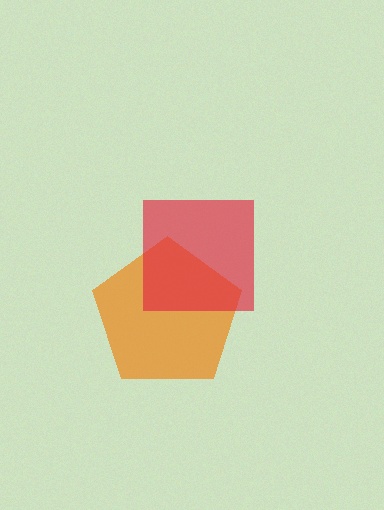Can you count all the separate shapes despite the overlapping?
Yes, there are 2 separate shapes.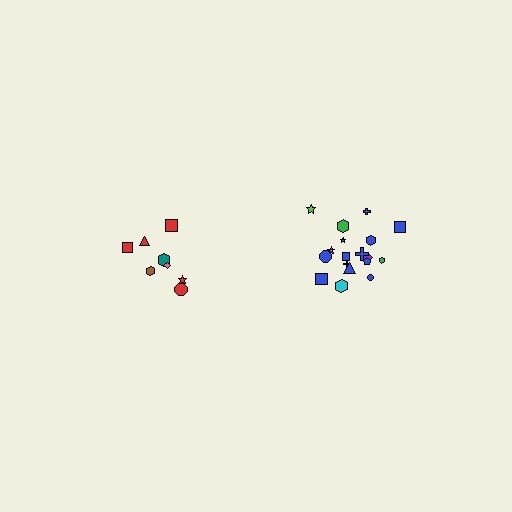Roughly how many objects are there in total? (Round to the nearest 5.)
Roughly 25 objects in total.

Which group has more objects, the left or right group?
The right group.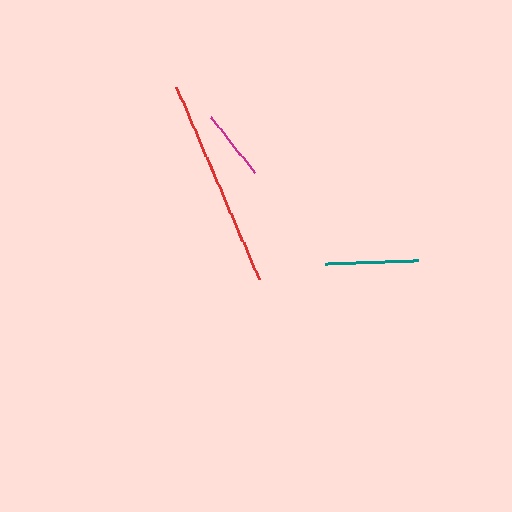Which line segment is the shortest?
The magenta line is the shortest at approximately 72 pixels.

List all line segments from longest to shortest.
From longest to shortest: red, teal, magenta.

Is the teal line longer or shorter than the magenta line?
The teal line is longer than the magenta line.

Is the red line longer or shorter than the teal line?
The red line is longer than the teal line.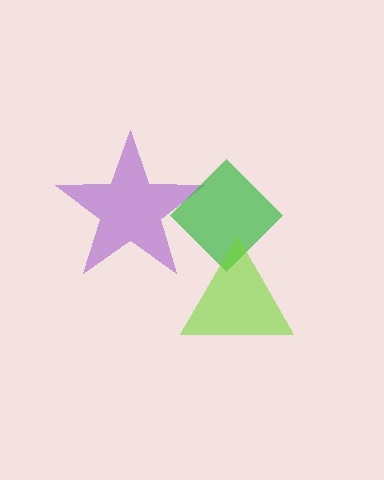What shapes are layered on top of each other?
The layered shapes are: a purple star, a green diamond, a lime triangle.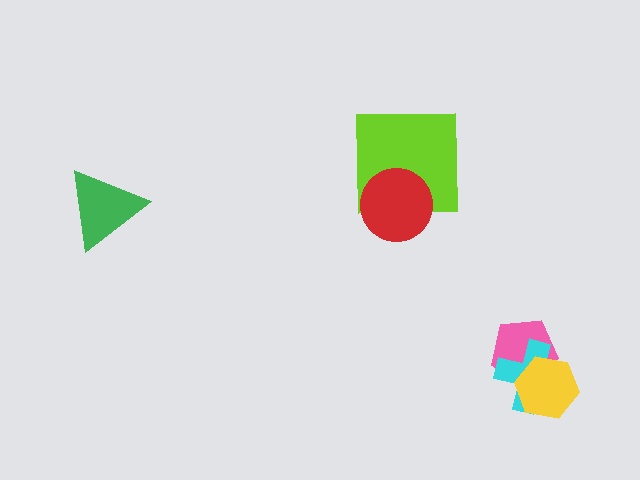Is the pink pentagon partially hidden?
Yes, it is partially covered by another shape.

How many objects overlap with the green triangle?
0 objects overlap with the green triangle.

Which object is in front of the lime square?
The red circle is in front of the lime square.